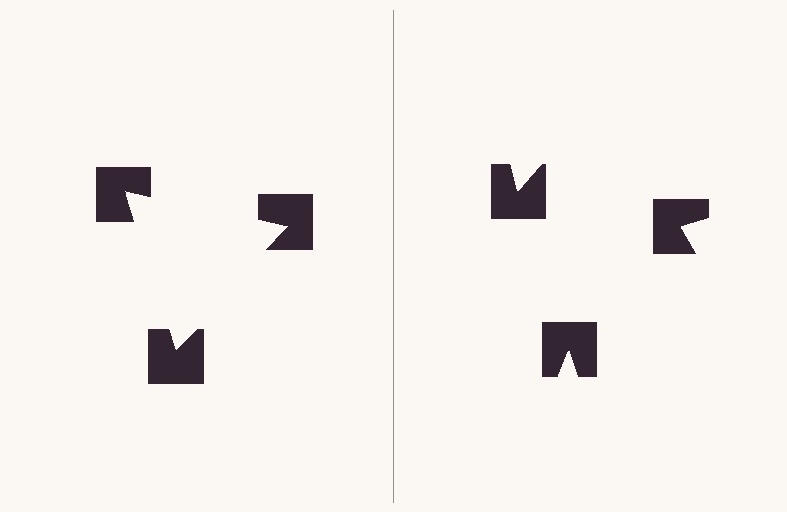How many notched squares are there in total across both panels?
6 — 3 on each side.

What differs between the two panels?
The notched squares are positioned identically on both sides; only the wedge orientations differ. On the left they align to a triangle; on the right they are misaligned.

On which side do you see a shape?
An illusory triangle appears on the left side. On the right side the wedge cuts are rotated, so no coherent shape forms.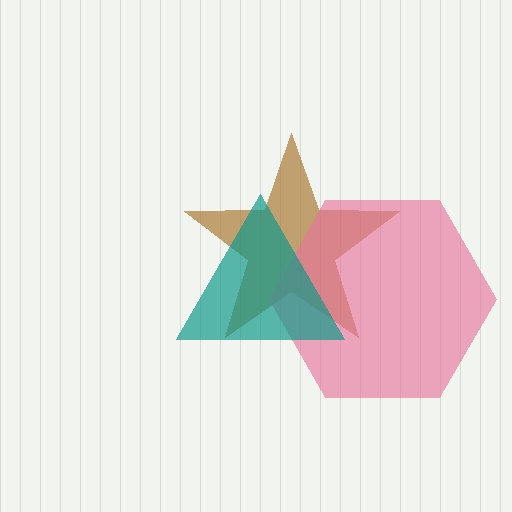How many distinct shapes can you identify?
There are 3 distinct shapes: a brown star, a pink hexagon, a teal triangle.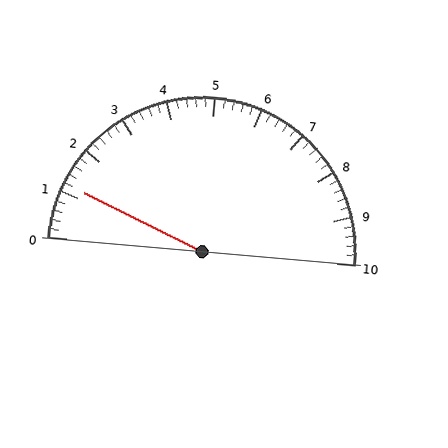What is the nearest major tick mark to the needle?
The nearest major tick mark is 1.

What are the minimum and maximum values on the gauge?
The gauge ranges from 0 to 10.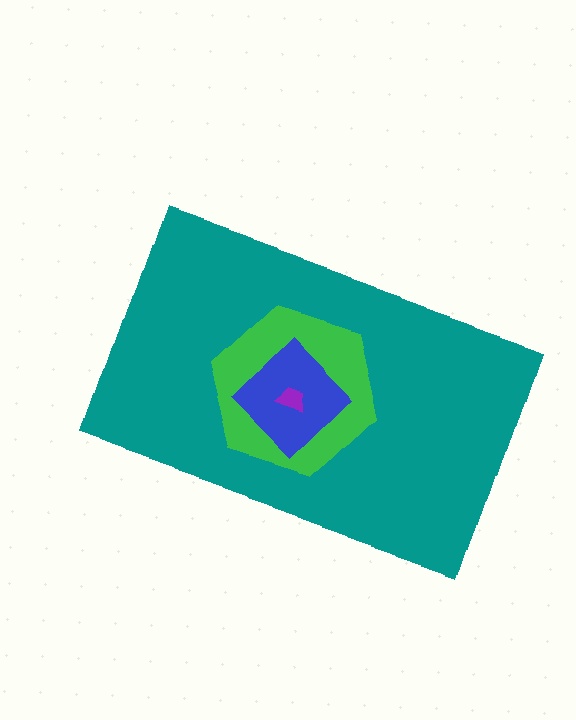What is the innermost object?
The purple trapezoid.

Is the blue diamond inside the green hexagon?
Yes.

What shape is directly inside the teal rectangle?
The green hexagon.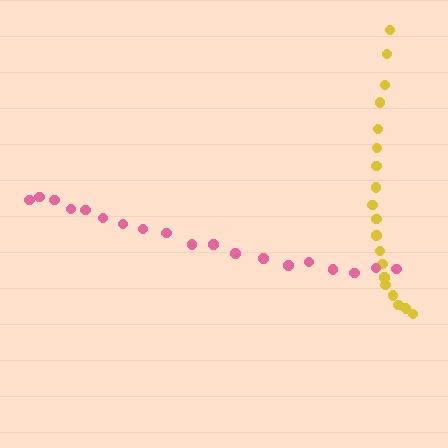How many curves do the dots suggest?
There are 2 distinct paths.